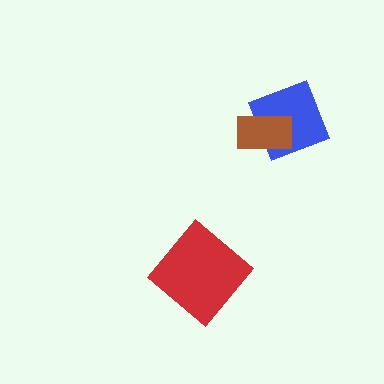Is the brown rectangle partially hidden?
No, no other shape covers it.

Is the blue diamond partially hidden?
Yes, it is partially covered by another shape.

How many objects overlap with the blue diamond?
1 object overlaps with the blue diamond.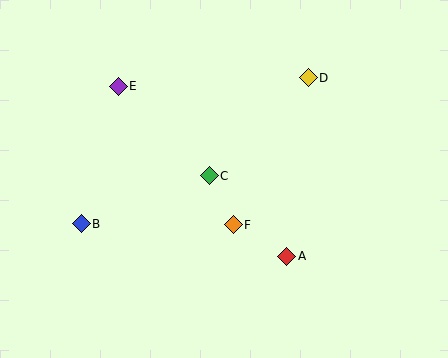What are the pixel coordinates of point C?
Point C is at (209, 176).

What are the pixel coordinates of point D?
Point D is at (308, 78).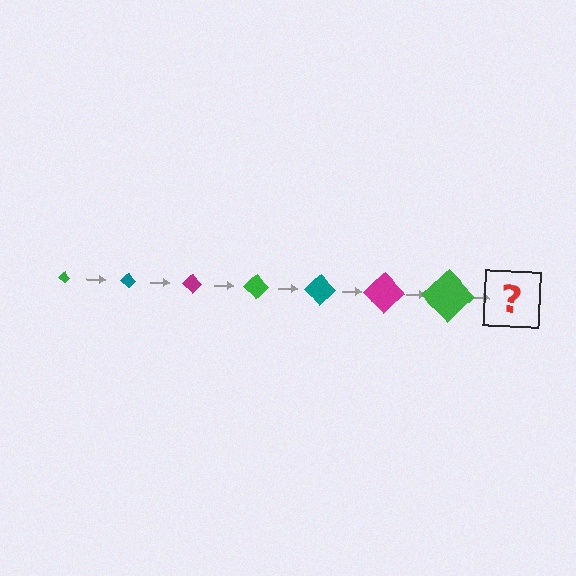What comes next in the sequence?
The next element should be a teal diamond, larger than the previous one.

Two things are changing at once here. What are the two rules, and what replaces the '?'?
The two rules are that the diamond grows larger each step and the color cycles through green, teal, and magenta. The '?' should be a teal diamond, larger than the previous one.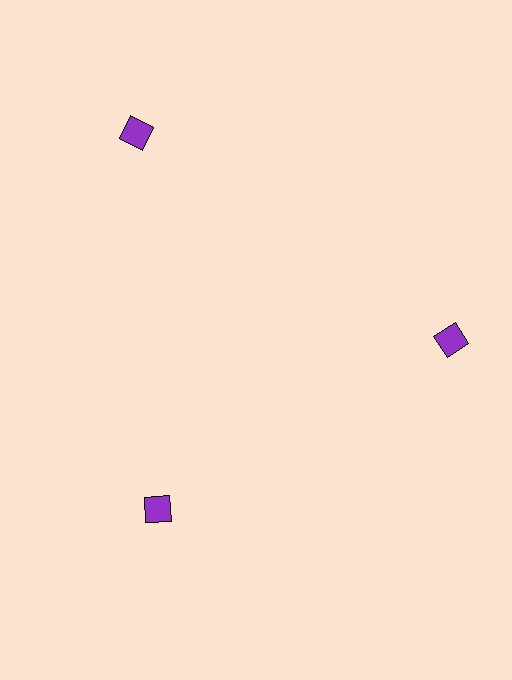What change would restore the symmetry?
The symmetry would be restored by moving it inward, back onto the ring so that all 3 squares sit at equal angles and equal distance from the center.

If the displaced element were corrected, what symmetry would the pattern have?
It would have 3-fold rotational symmetry — the pattern would map onto itself every 120 degrees.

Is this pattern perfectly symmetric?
No. The 3 purple squares are arranged in a ring, but one element near the 11 o'clock position is pushed outward from the center, breaking the 3-fold rotational symmetry.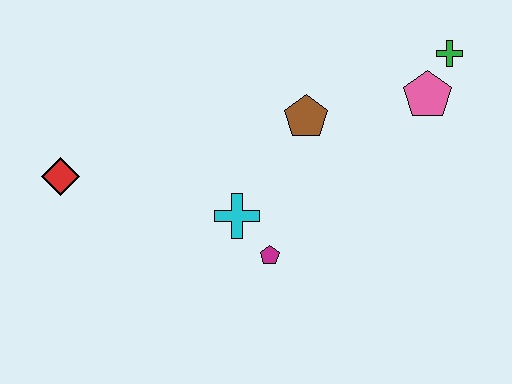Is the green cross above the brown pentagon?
Yes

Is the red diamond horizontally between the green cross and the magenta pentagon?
No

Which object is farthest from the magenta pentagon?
The green cross is farthest from the magenta pentagon.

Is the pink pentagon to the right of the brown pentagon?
Yes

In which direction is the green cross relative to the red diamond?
The green cross is to the right of the red diamond.